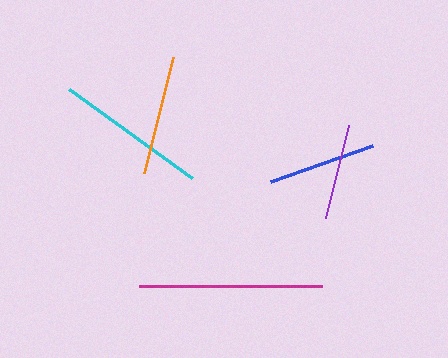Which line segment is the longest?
The magenta line is the longest at approximately 183 pixels.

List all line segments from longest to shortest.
From longest to shortest: magenta, cyan, orange, blue, purple.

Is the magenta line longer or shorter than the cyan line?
The magenta line is longer than the cyan line.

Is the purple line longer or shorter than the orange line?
The orange line is longer than the purple line.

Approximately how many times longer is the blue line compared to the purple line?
The blue line is approximately 1.1 times the length of the purple line.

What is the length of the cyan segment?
The cyan segment is approximately 152 pixels long.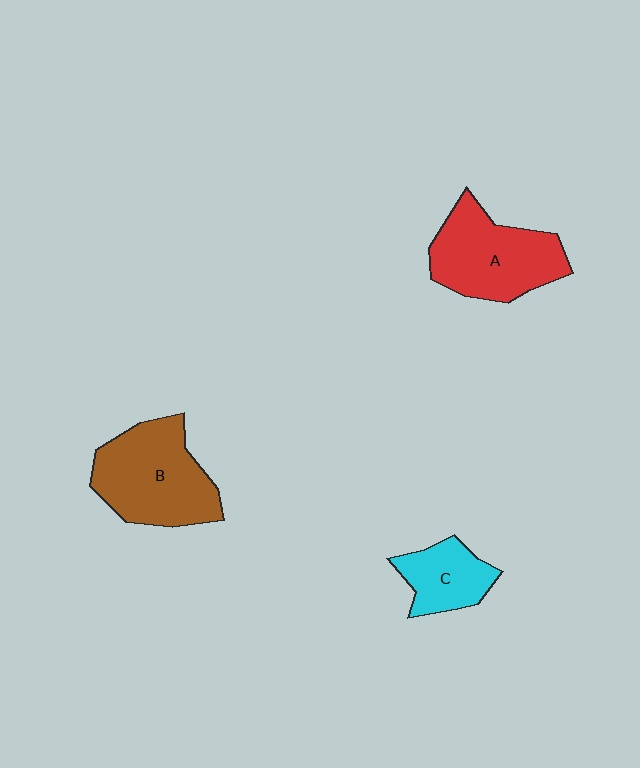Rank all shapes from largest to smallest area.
From largest to smallest: B (brown), A (red), C (cyan).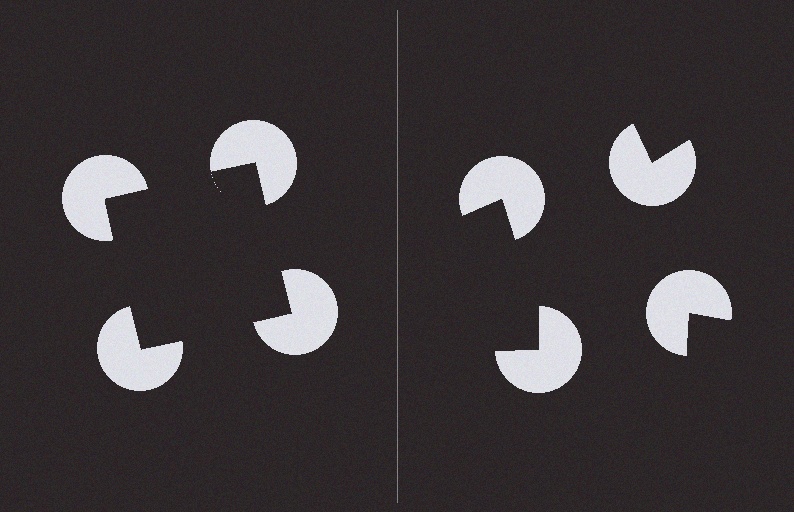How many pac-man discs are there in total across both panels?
8 — 4 on each side.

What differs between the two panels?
The pac-man discs are positioned identically on both sides; only the wedge orientations differ. On the left they align to a square; on the right they are misaligned.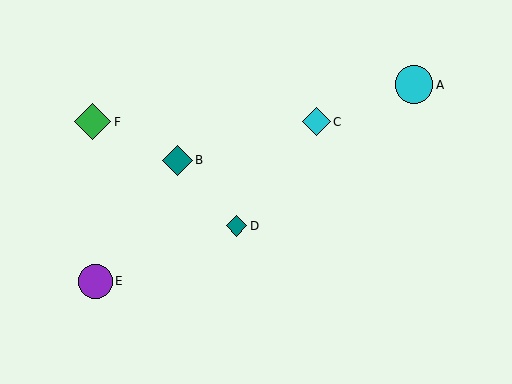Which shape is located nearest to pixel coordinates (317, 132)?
The cyan diamond (labeled C) at (316, 122) is nearest to that location.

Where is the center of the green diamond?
The center of the green diamond is at (92, 122).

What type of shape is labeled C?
Shape C is a cyan diamond.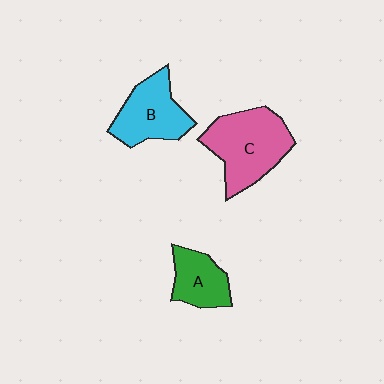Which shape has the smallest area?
Shape A (green).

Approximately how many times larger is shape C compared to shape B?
Approximately 1.3 times.